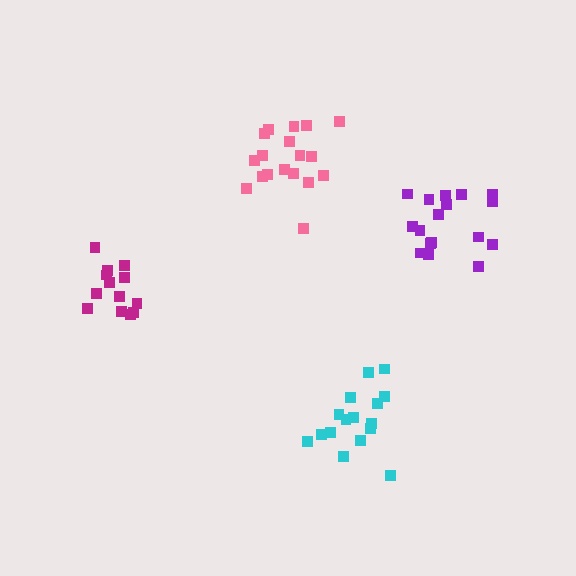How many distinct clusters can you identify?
There are 4 distinct clusters.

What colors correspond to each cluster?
The clusters are colored: pink, magenta, cyan, purple.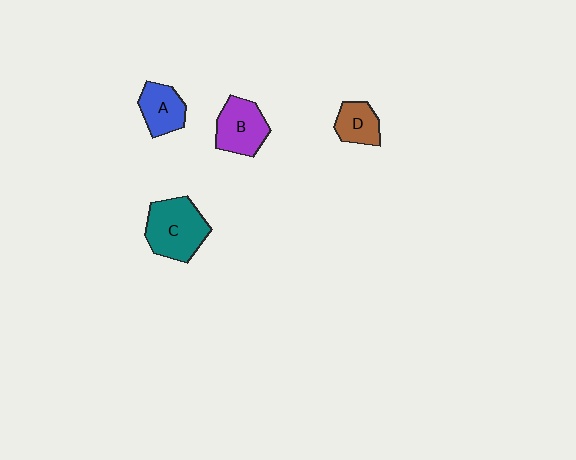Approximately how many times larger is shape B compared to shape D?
Approximately 1.5 times.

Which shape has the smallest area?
Shape D (brown).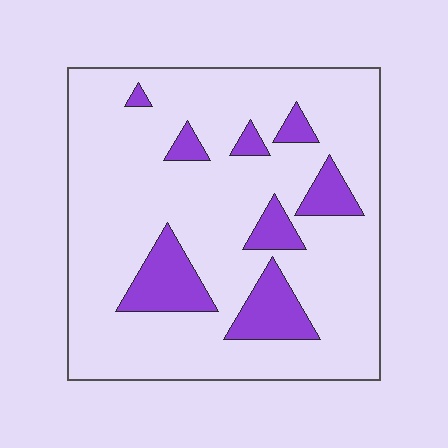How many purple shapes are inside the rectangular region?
8.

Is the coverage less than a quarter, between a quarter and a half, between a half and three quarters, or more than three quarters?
Less than a quarter.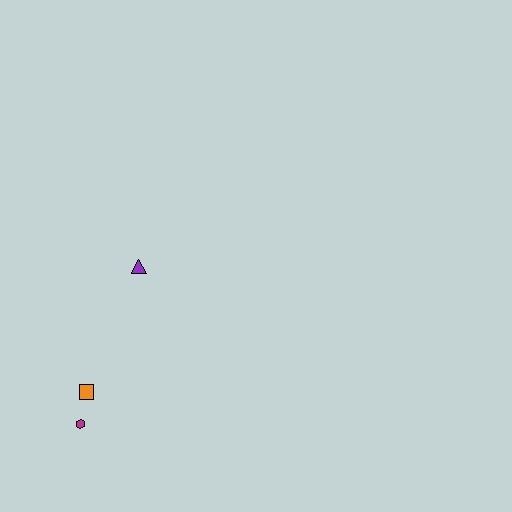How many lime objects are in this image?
There are no lime objects.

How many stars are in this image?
There are no stars.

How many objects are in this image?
There are 3 objects.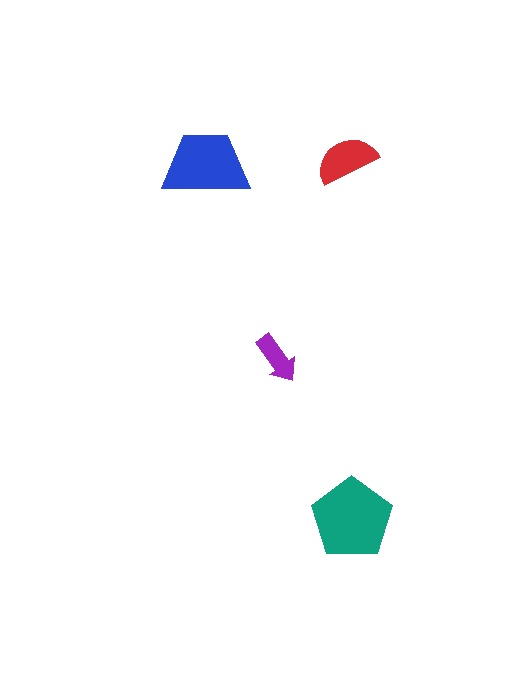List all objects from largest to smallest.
The teal pentagon, the blue trapezoid, the red semicircle, the purple arrow.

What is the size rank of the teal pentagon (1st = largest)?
1st.